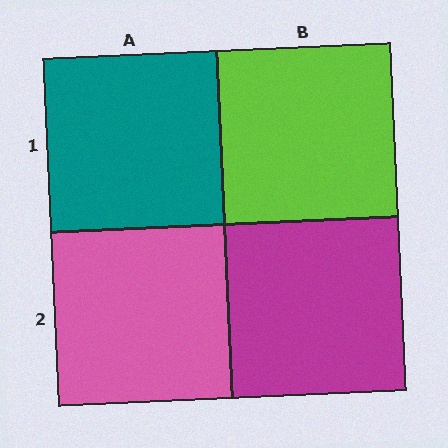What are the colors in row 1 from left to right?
Teal, lime.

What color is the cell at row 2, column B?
Magenta.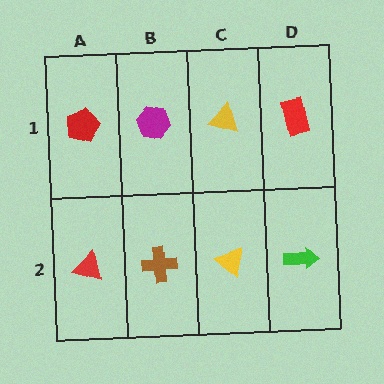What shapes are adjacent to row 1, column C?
A yellow triangle (row 2, column C), a magenta hexagon (row 1, column B), a red rectangle (row 1, column D).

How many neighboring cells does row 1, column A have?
2.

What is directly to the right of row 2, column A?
A brown cross.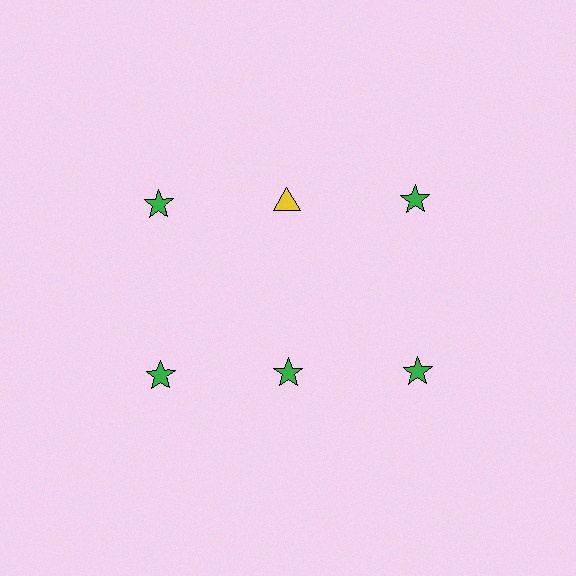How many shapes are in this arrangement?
There are 6 shapes arranged in a grid pattern.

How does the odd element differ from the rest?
It differs in both color (yellow instead of green) and shape (triangle instead of star).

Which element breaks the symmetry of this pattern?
The yellow triangle in the top row, second from left column breaks the symmetry. All other shapes are green stars.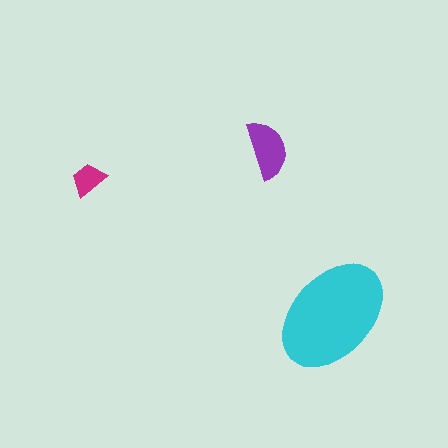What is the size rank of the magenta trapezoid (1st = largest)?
3rd.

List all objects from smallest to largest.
The magenta trapezoid, the purple semicircle, the cyan ellipse.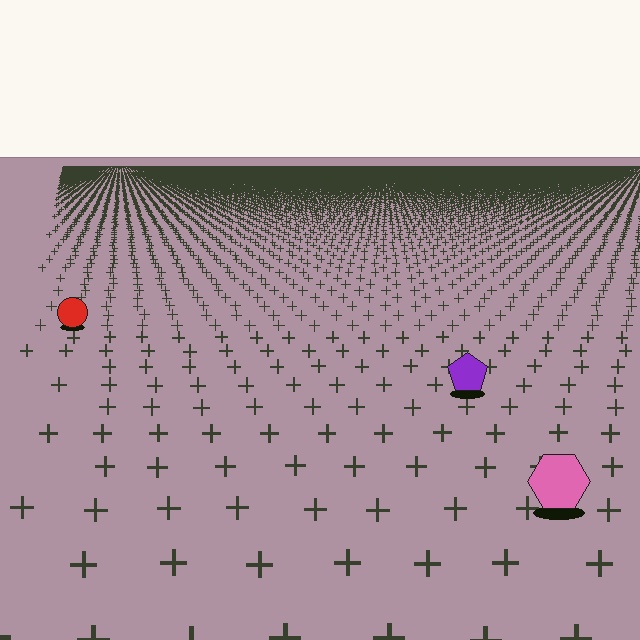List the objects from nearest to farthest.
From nearest to farthest: the pink hexagon, the purple pentagon, the red circle.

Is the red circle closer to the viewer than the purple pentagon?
No. The purple pentagon is closer — you can tell from the texture gradient: the ground texture is coarser near it.